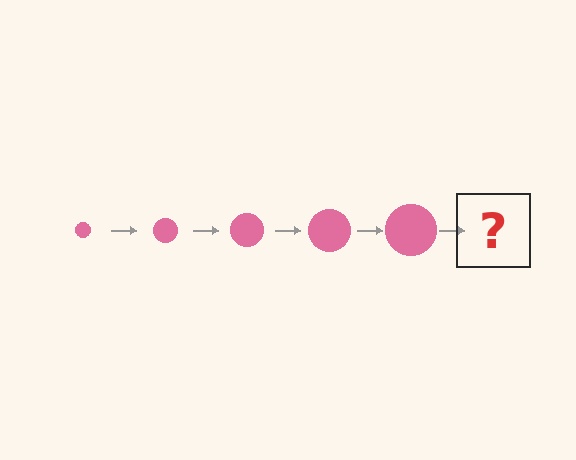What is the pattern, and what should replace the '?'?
The pattern is that the circle gets progressively larger each step. The '?' should be a pink circle, larger than the previous one.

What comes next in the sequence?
The next element should be a pink circle, larger than the previous one.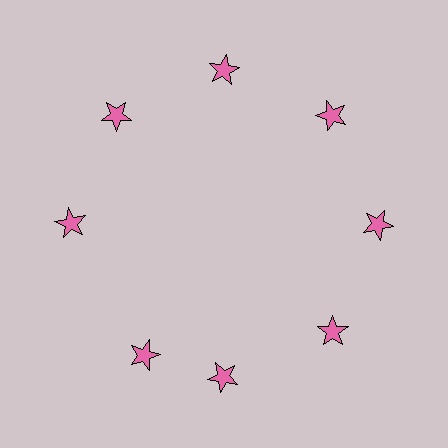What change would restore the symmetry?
The symmetry would be restored by rotating it back into even spacing with its neighbors so that all 8 stars sit at equal angles and equal distance from the center.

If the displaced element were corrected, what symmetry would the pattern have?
It would have 8-fold rotational symmetry — the pattern would map onto itself every 45 degrees.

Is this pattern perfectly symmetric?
No. The 8 pink stars are arranged in a ring, but one element near the 8 o'clock position is rotated out of alignment along the ring, breaking the 8-fold rotational symmetry.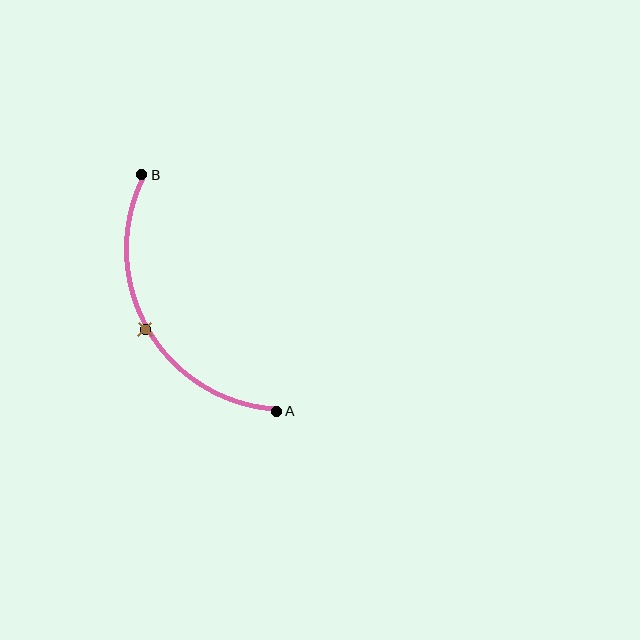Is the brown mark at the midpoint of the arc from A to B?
Yes. The brown mark lies on the arc at equal arc-length from both A and B — it is the arc midpoint.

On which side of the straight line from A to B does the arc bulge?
The arc bulges to the left of the straight line connecting A and B.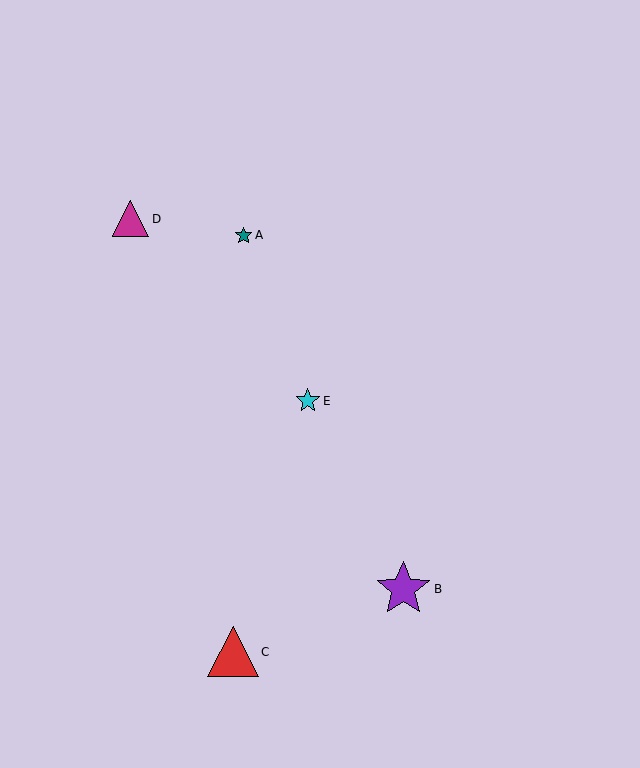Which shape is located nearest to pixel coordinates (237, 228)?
The teal star (labeled A) at (244, 235) is nearest to that location.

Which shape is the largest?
The purple star (labeled B) is the largest.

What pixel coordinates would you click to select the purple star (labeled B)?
Click at (403, 589) to select the purple star B.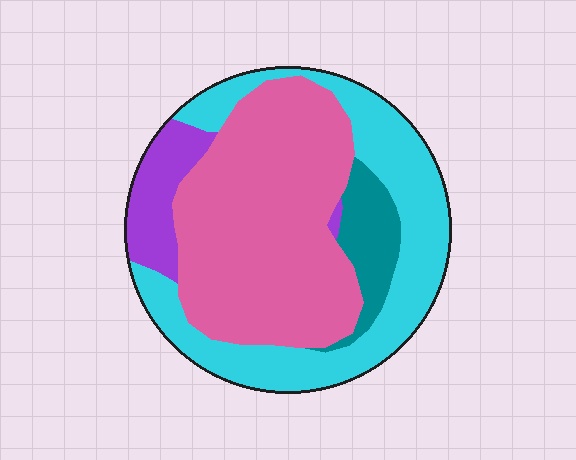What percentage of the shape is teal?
Teal covers around 10% of the shape.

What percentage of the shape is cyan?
Cyan takes up between a third and a half of the shape.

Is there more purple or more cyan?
Cyan.